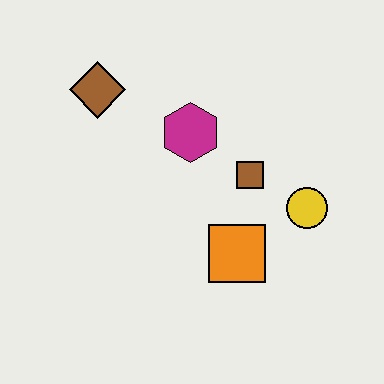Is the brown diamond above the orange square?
Yes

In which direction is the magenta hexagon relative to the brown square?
The magenta hexagon is to the left of the brown square.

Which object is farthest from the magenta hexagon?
The yellow circle is farthest from the magenta hexagon.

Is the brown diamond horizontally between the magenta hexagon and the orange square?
No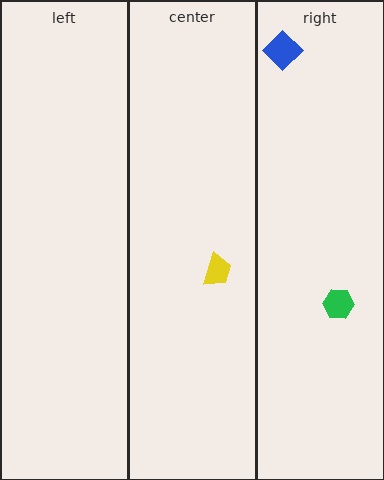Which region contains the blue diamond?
The right region.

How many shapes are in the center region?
1.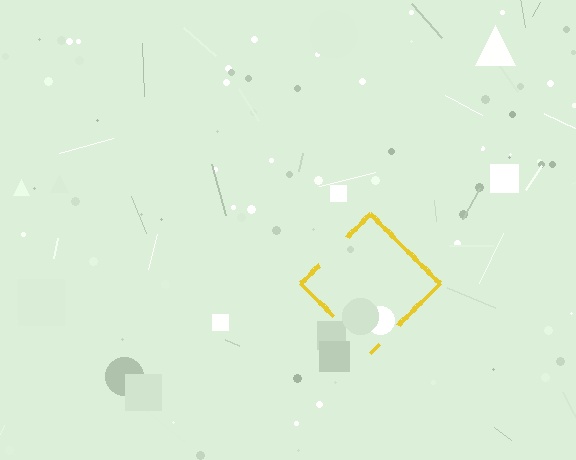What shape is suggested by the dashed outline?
The dashed outline suggests a diamond.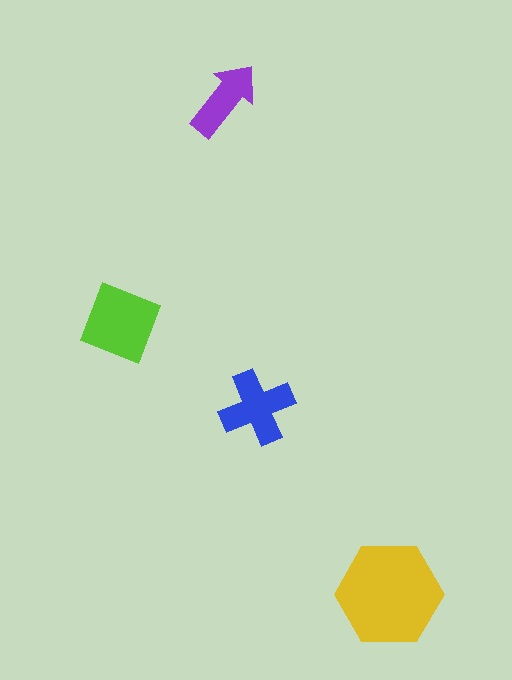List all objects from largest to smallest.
The yellow hexagon, the lime diamond, the blue cross, the purple arrow.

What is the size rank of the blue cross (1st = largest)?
3rd.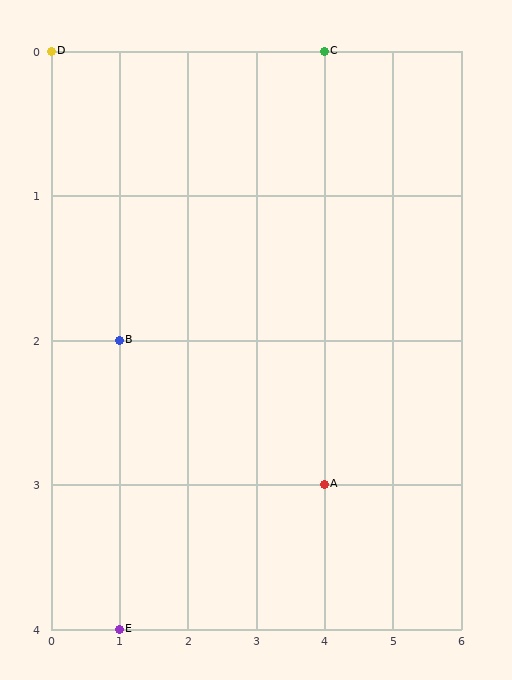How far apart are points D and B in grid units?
Points D and B are 1 column and 2 rows apart (about 2.2 grid units diagonally).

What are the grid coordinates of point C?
Point C is at grid coordinates (4, 0).